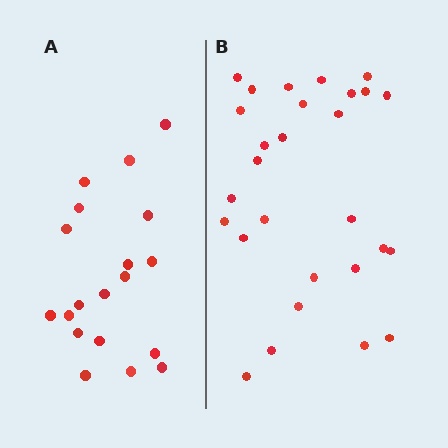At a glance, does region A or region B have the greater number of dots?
Region B (the right region) has more dots.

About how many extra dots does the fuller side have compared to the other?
Region B has roughly 8 or so more dots than region A.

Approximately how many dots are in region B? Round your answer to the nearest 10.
About 30 dots. (The exact count is 28, which rounds to 30.)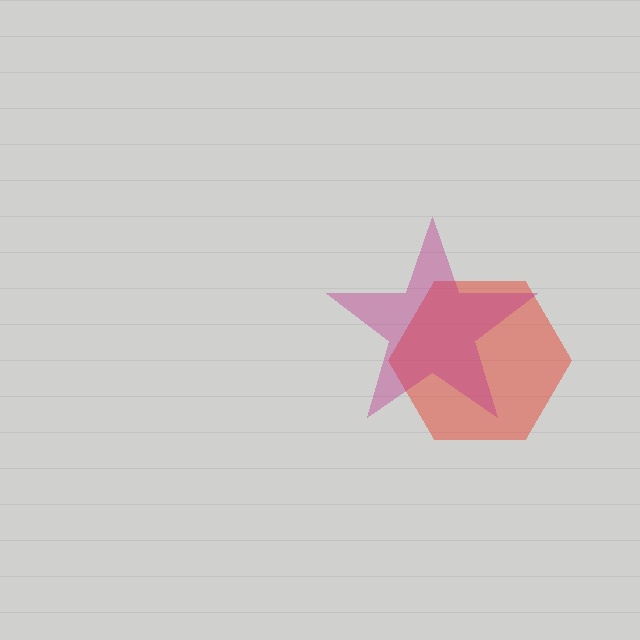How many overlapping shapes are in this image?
There are 2 overlapping shapes in the image.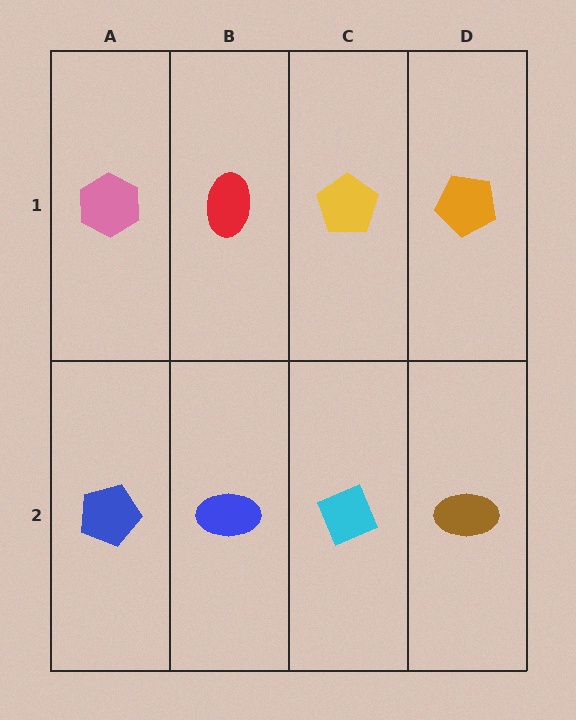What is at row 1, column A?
A pink hexagon.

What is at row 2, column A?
A blue pentagon.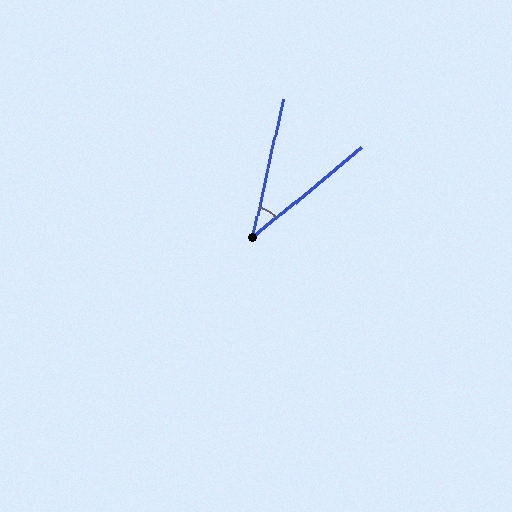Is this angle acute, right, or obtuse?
It is acute.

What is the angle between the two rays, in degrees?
Approximately 38 degrees.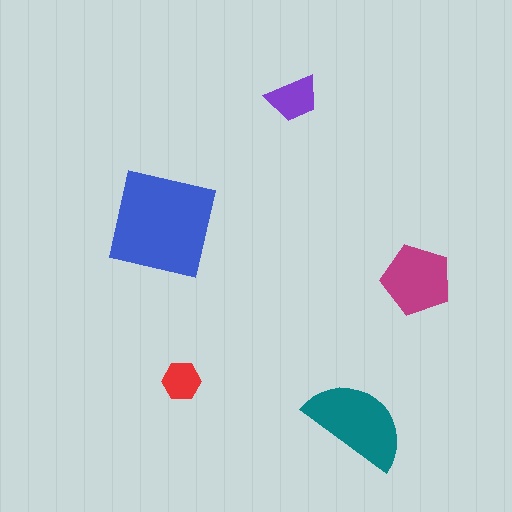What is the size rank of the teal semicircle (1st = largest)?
2nd.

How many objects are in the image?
There are 5 objects in the image.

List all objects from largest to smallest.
The blue square, the teal semicircle, the magenta pentagon, the purple trapezoid, the red hexagon.